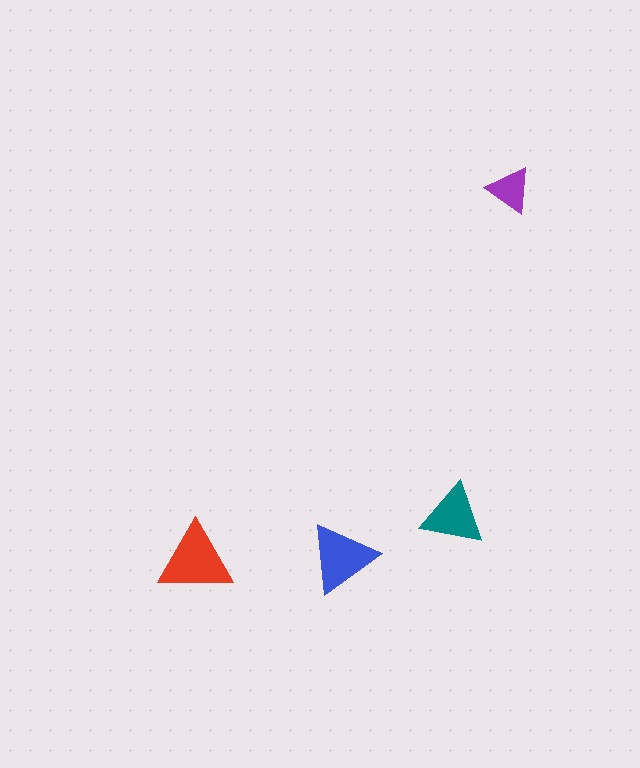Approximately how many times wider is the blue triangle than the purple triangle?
About 1.5 times wider.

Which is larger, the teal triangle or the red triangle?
The red one.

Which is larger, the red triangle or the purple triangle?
The red one.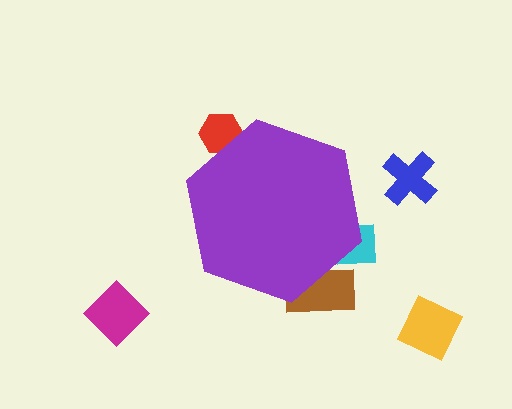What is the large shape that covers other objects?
A purple hexagon.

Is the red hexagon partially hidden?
Yes, the red hexagon is partially hidden behind the purple hexagon.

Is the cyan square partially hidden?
Yes, the cyan square is partially hidden behind the purple hexagon.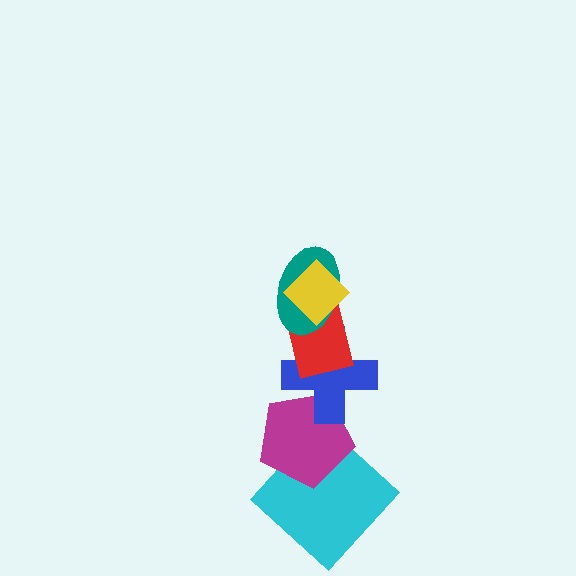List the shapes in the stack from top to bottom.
From top to bottom: the yellow diamond, the teal ellipse, the red rectangle, the blue cross, the magenta pentagon, the cyan diamond.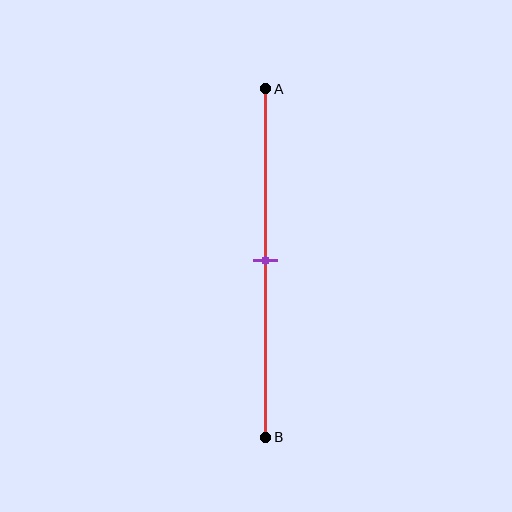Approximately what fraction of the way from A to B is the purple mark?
The purple mark is approximately 50% of the way from A to B.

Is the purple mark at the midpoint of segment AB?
Yes, the mark is approximately at the midpoint.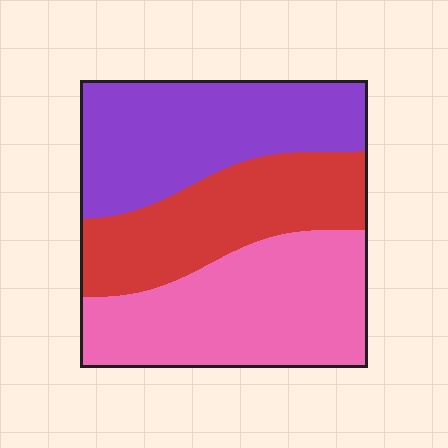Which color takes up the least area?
Red, at roughly 30%.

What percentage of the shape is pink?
Pink covers roughly 35% of the shape.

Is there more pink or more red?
Pink.